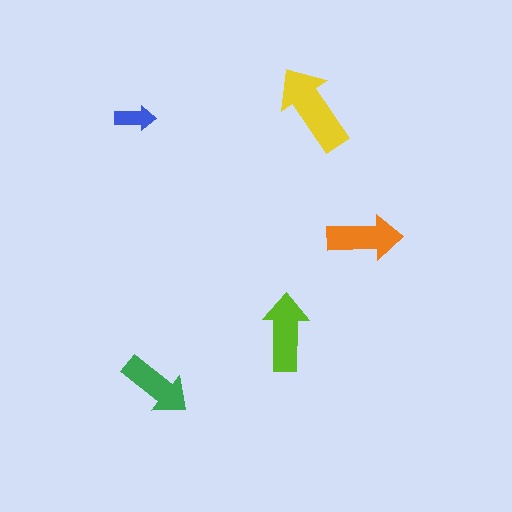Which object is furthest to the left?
The blue arrow is leftmost.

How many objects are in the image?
There are 5 objects in the image.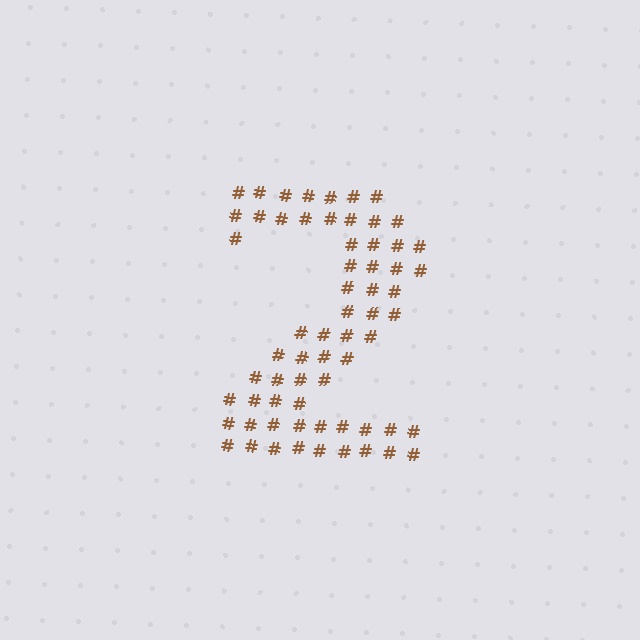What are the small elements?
The small elements are hash symbols.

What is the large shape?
The large shape is the digit 2.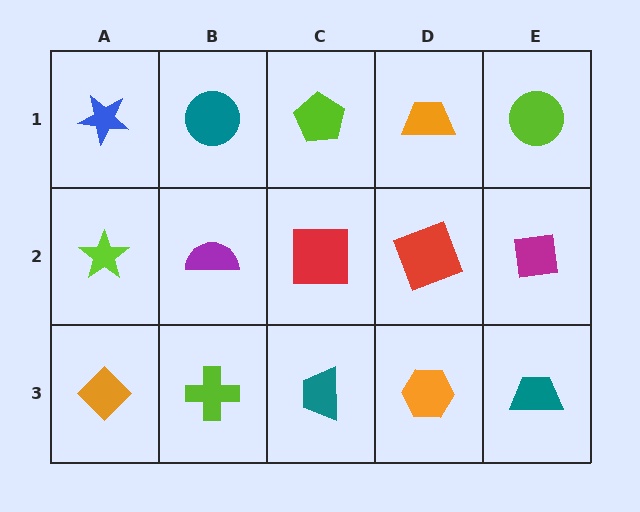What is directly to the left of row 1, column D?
A lime pentagon.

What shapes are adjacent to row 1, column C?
A red square (row 2, column C), a teal circle (row 1, column B), an orange trapezoid (row 1, column D).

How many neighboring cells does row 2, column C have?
4.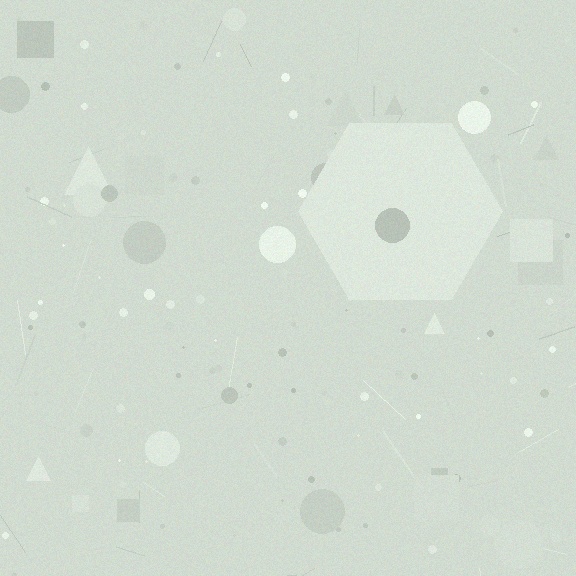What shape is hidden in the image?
A hexagon is hidden in the image.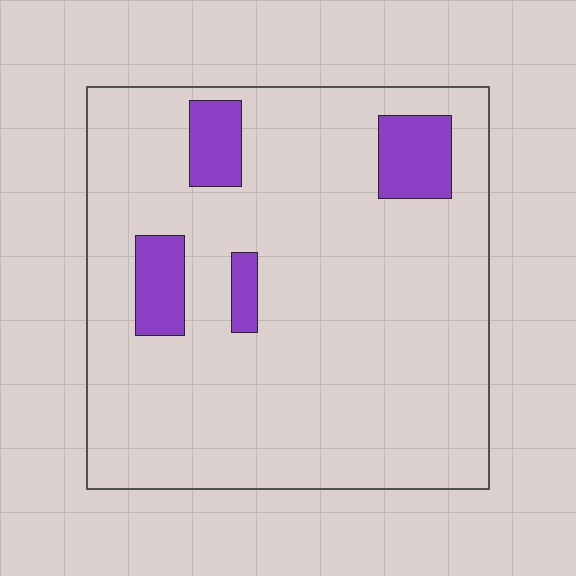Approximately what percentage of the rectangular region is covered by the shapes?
Approximately 10%.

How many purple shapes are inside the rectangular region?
4.